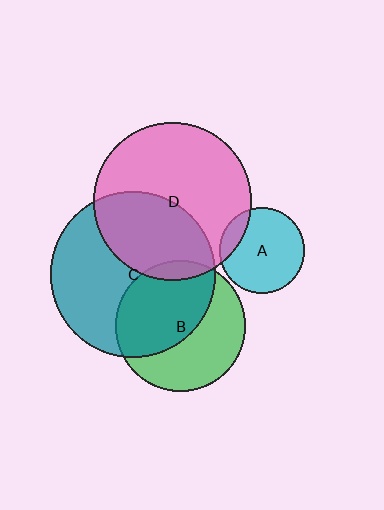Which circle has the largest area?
Circle C (teal).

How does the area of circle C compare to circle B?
Approximately 1.6 times.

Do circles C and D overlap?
Yes.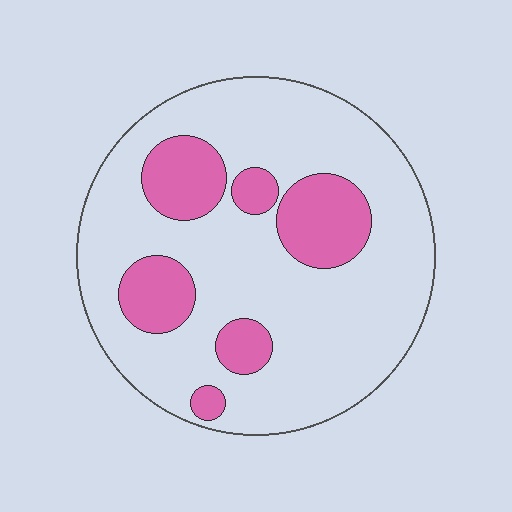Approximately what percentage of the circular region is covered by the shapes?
Approximately 25%.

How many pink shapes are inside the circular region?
6.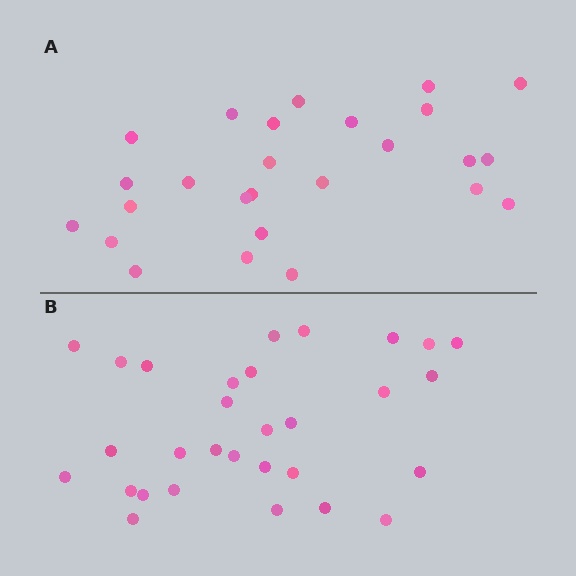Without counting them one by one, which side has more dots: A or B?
Region B (the bottom region) has more dots.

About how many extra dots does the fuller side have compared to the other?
Region B has about 4 more dots than region A.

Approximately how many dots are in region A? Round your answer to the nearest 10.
About 30 dots. (The exact count is 26, which rounds to 30.)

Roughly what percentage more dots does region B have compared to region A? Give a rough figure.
About 15% more.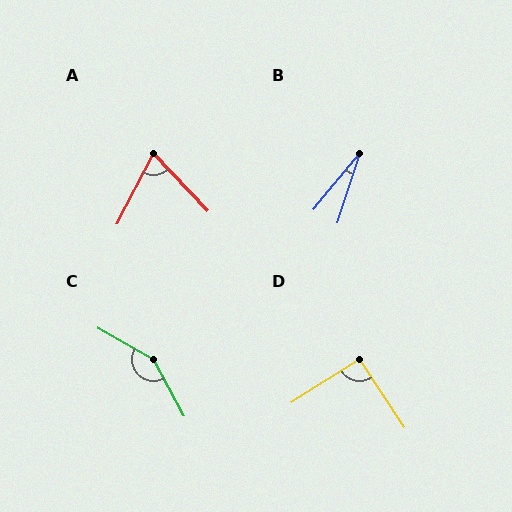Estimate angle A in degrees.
Approximately 71 degrees.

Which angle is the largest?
C, at approximately 148 degrees.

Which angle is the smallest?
B, at approximately 21 degrees.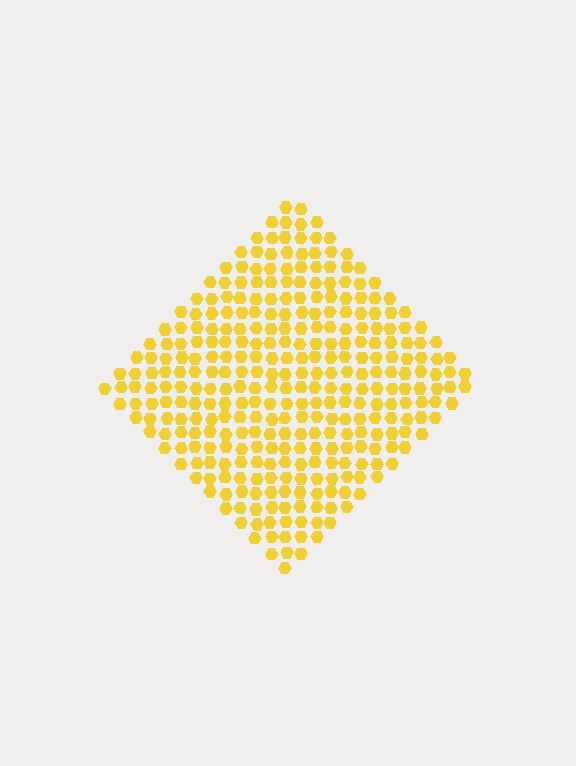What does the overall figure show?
The overall figure shows a diamond.